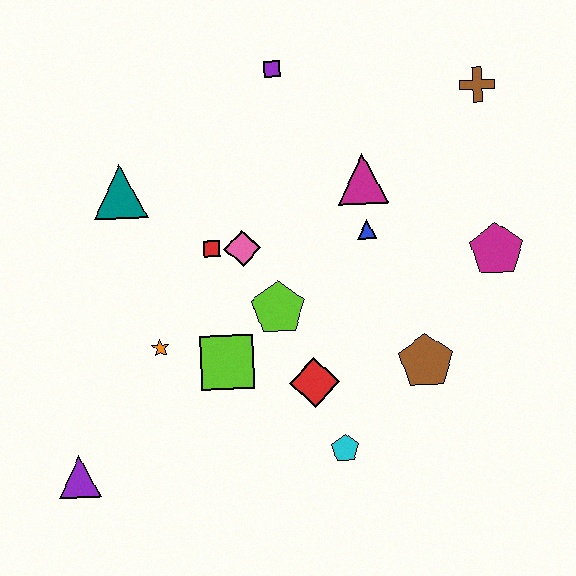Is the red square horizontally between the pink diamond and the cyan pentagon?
No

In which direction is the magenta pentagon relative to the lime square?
The magenta pentagon is to the right of the lime square.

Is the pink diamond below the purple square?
Yes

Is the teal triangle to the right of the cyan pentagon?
No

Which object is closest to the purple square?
The magenta triangle is closest to the purple square.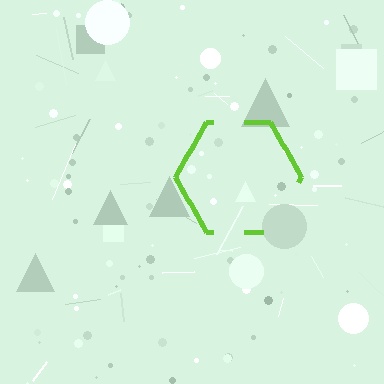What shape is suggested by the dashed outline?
The dashed outline suggests a hexagon.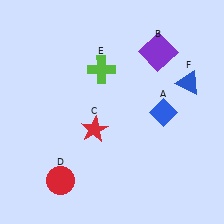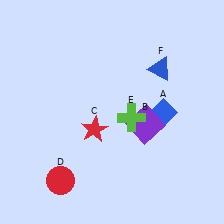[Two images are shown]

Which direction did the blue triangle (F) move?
The blue triangle (F) moved left.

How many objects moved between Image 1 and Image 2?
3 objects moved between the two images.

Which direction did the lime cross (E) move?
The lime cross (E) moved down.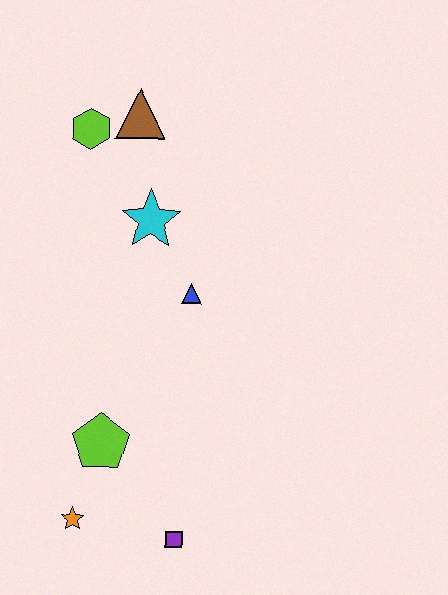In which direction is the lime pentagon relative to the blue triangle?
The lime pentagon is below the blue triangle.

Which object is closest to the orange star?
The lime pentagon is closest to the orange star.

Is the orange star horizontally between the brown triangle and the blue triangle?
No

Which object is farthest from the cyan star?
The purple square is farthest from the cyan star.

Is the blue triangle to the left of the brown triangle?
No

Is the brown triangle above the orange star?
Yes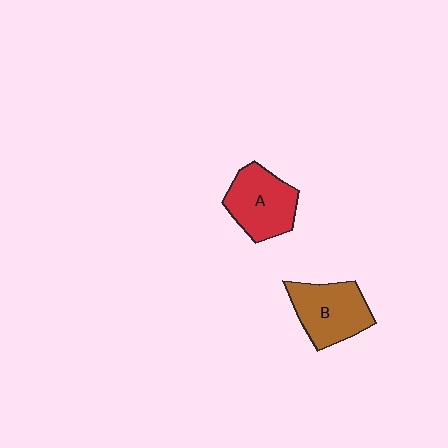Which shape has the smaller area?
Shape A (red).